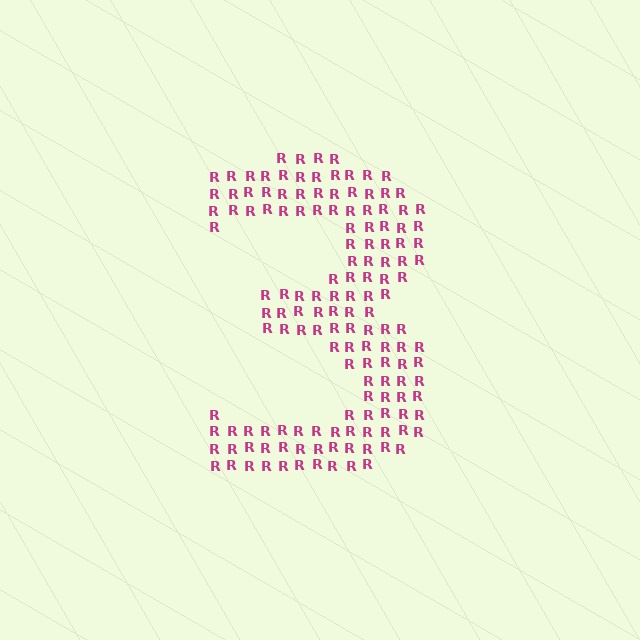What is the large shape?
The large shape is the digit 3.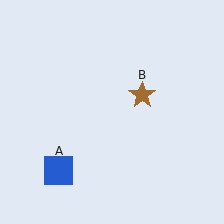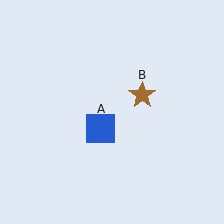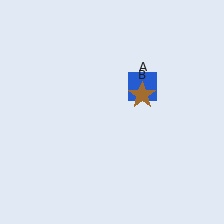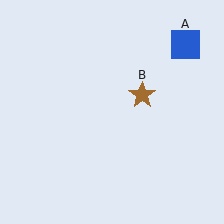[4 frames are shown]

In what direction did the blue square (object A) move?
The blue square (object A) moved up and to the right.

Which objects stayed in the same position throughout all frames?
Brown star (object B) remained stationary.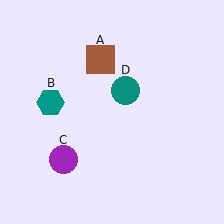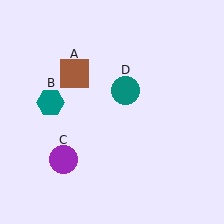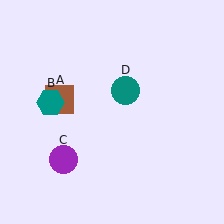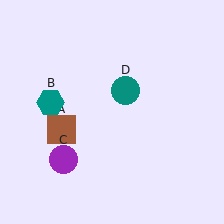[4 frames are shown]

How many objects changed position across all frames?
1 object changed position: brown square (object A).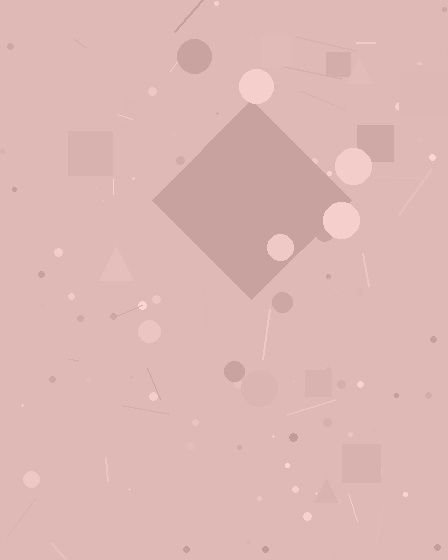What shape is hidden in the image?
A diamond is hidden in the image.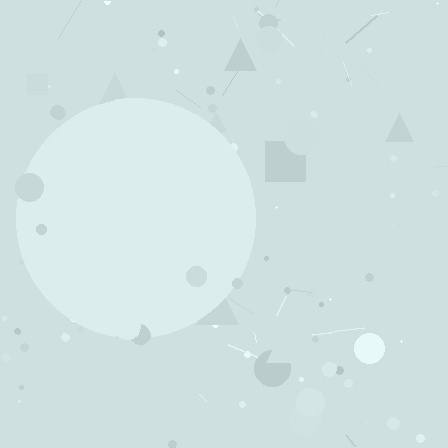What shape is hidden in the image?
A circle is hidden in the image.